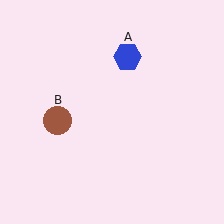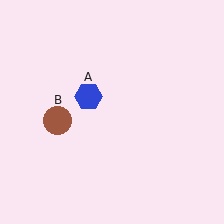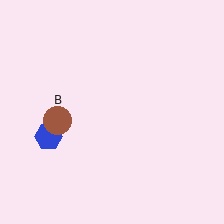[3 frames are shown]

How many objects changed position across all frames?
1 object changed position: blue hexagon (object A).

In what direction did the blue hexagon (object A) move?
The blue hexagon (object A) moved down and to the left.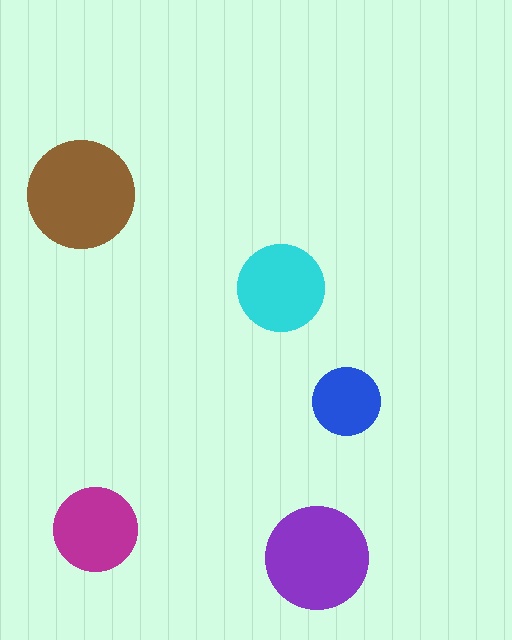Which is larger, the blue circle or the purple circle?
The purple one.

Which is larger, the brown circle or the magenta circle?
The brown one.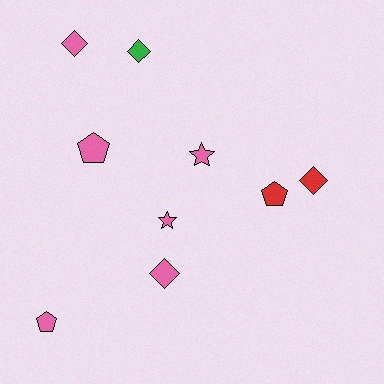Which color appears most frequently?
Pink, with 6 objects.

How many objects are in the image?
There are 9 objects.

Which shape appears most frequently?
Diamond, with 4 objects.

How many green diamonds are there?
There is 1 green diamond.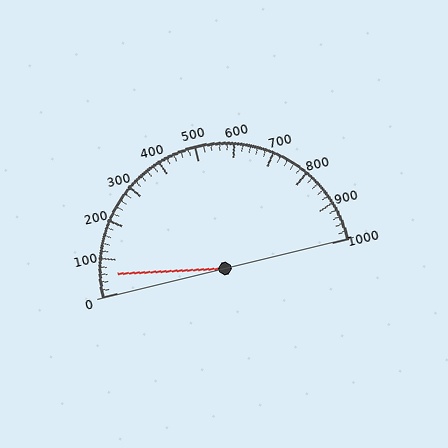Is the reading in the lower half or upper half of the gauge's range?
The reading is in the lower half of the range (0 to 1000).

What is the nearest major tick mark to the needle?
The nearest major tick mark is 100.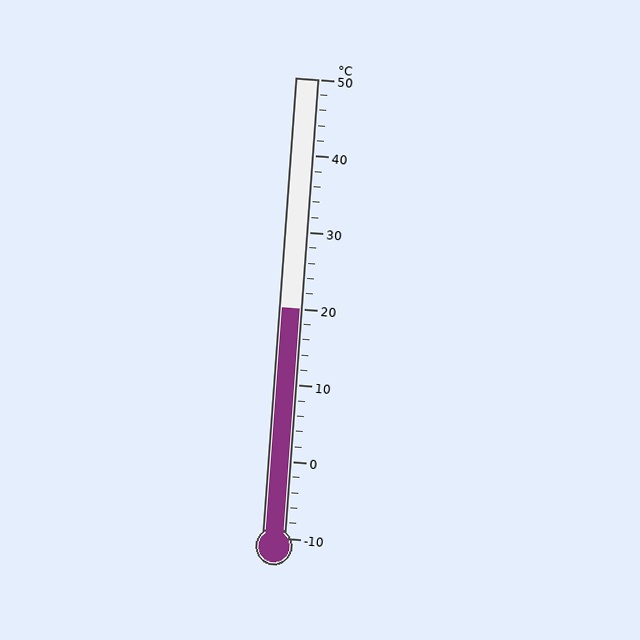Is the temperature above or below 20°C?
The temperature is at 20°C.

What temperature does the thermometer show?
The thermometer shows approximately 20°C.